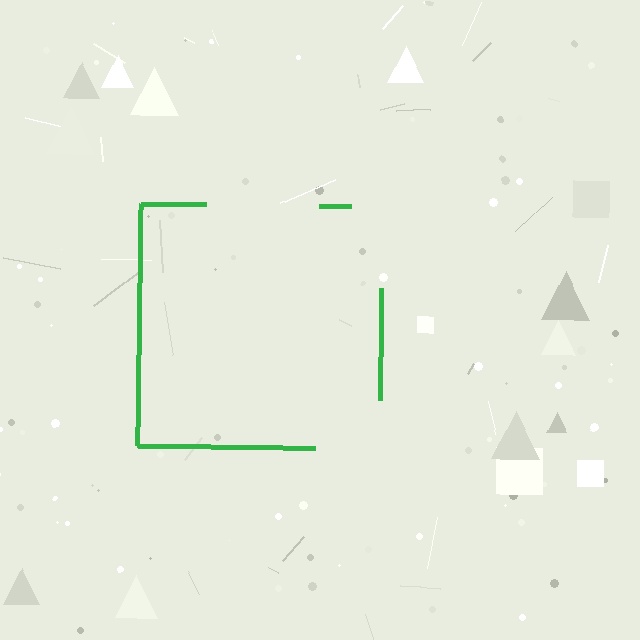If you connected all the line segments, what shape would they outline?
They would outline a square.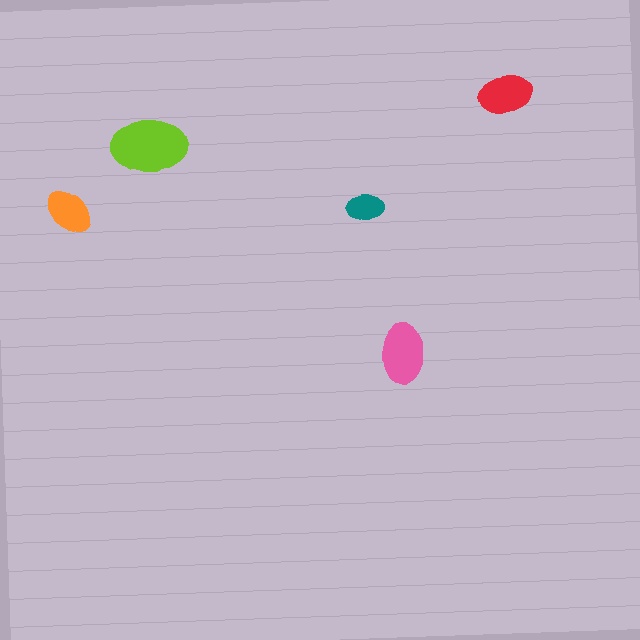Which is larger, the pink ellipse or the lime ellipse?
The lime one.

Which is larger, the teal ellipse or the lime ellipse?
The lime one.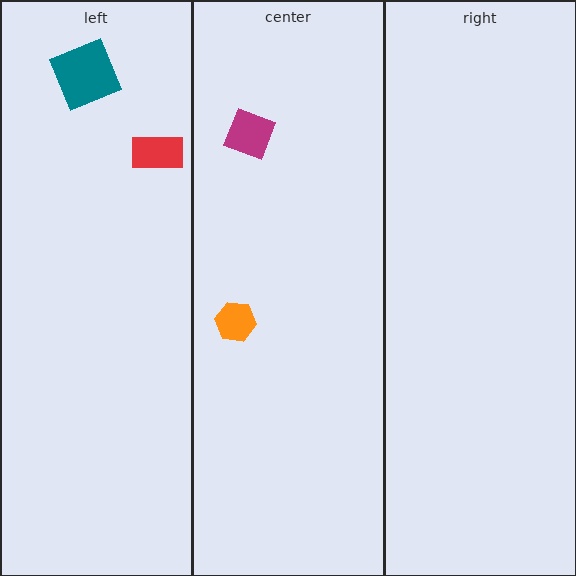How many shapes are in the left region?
2.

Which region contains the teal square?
The left region.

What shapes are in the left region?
The teal square, the red rectangle.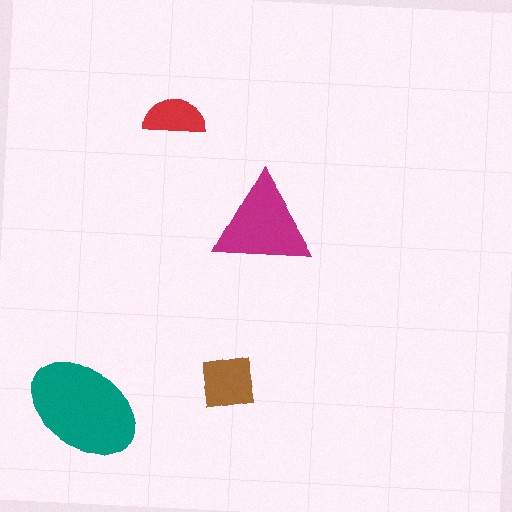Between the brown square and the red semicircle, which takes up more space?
The brown square.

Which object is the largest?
The teal ellipse.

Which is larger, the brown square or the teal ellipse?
The teal ellipse.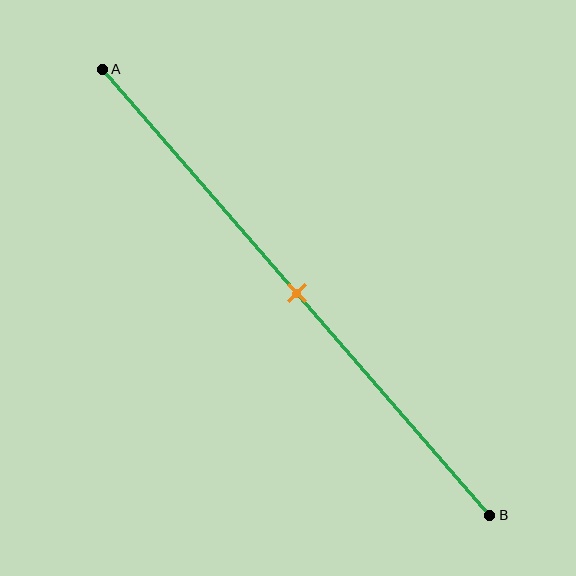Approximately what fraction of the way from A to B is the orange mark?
The orange mark is approximately 50% of the way from A to B.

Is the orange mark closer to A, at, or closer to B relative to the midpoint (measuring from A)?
The orange mark is approximately at the midpoint of segment AB.